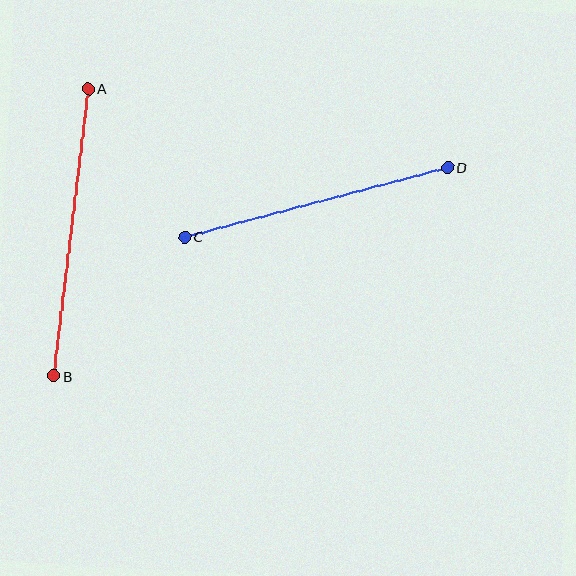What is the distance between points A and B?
The distance is approximately 289 pixels.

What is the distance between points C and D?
The distance is approximately 272 pixels.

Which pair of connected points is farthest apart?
Points A and B are farthest apart.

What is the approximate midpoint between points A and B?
The midpoint is at approximately (71, 232) pixels.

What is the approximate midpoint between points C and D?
The midpoint is at approximately (316, 202) pixels.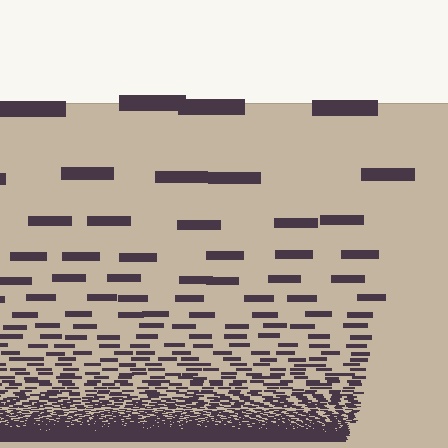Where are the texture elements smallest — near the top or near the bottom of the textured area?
Near the bottom.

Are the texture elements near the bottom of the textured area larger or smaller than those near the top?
Smaller. The gradient is inverted — elements near the bottom are smaller and denser.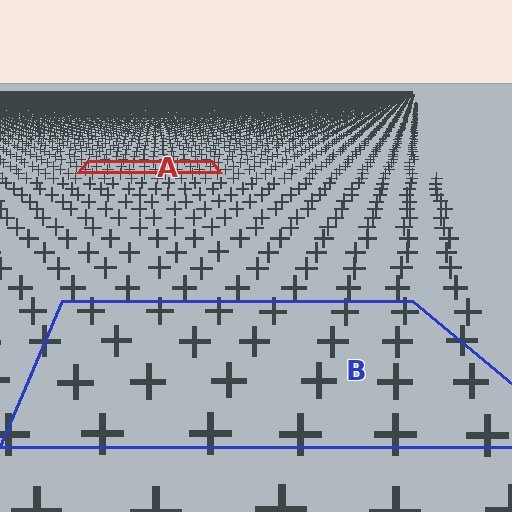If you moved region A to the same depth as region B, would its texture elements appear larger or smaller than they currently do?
They would appear larger. At a closer depth, the same texture elements are projected at a bigger on-screen size.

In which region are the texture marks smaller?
The texture marks are smaller in region A, because it is farther away.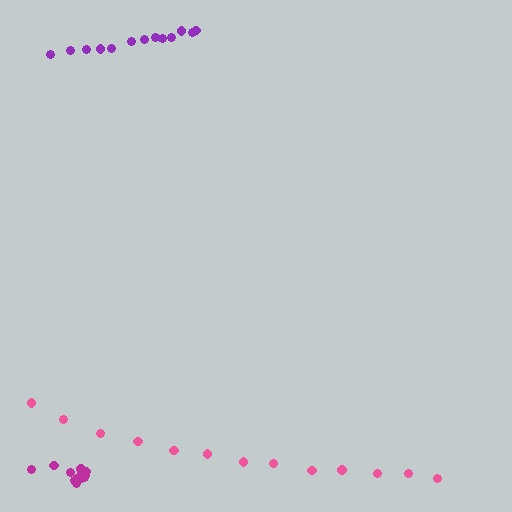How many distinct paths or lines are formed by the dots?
There are 3 distinct paths.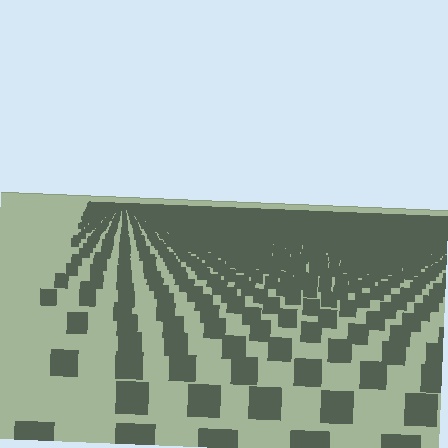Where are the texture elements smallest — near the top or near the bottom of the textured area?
Near the top.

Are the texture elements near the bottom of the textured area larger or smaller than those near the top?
Larger. Near the bottom, elements are closer to the viewer and appear at a bigger on-screen size.